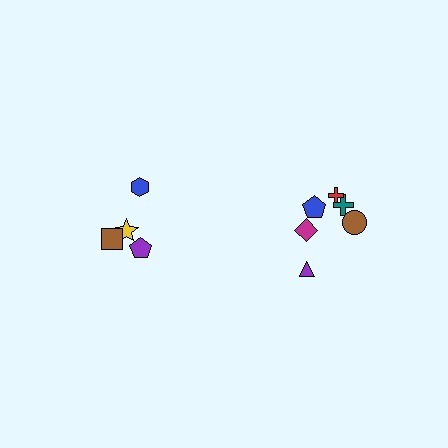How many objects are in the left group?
There are 4 objects.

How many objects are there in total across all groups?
There are 10 objects.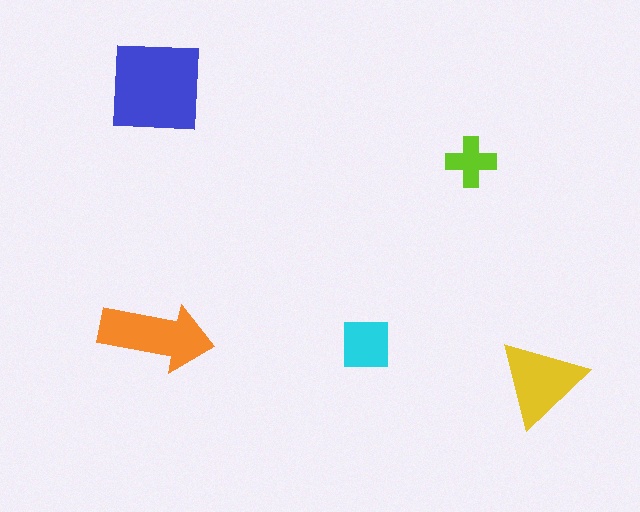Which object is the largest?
The blue square.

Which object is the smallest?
The lime cross.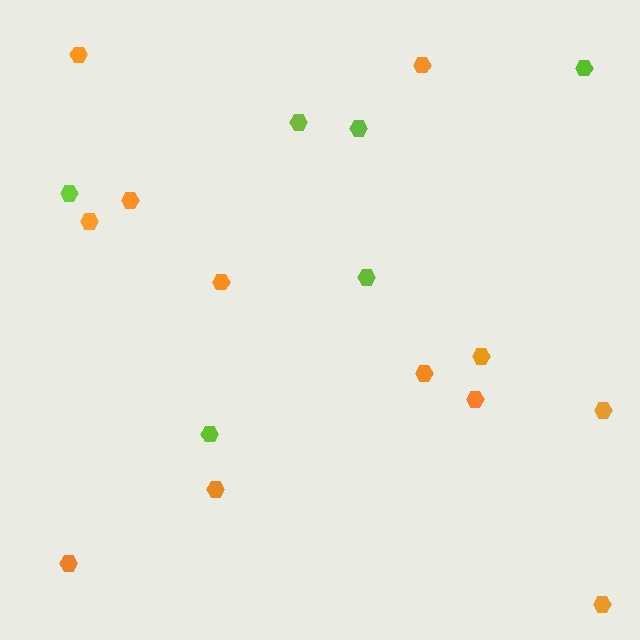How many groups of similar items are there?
There are 2 groups: one group of lime hexagons (6) and one group of orange hexagons (12).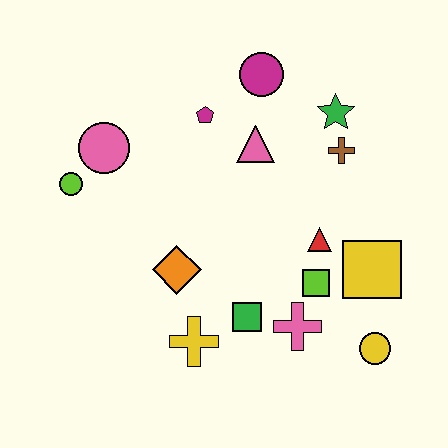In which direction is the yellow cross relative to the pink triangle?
The yellow cross is below the pink triangle.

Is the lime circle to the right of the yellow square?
No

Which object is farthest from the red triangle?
The lime circle is farthest from the red triangle.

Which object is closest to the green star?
The brown cross is closest to the green star.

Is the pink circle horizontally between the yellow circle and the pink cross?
No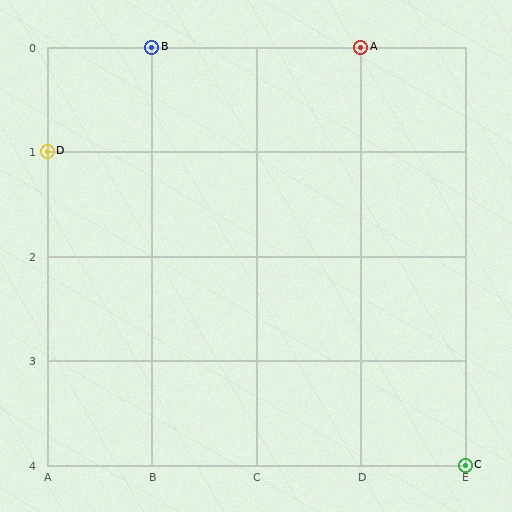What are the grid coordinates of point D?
Point D is at grid coordinates (A, 1).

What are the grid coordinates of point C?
Point C is at grid coordinates (E, 4).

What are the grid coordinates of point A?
Point A is at grid coordinates (D, 0).